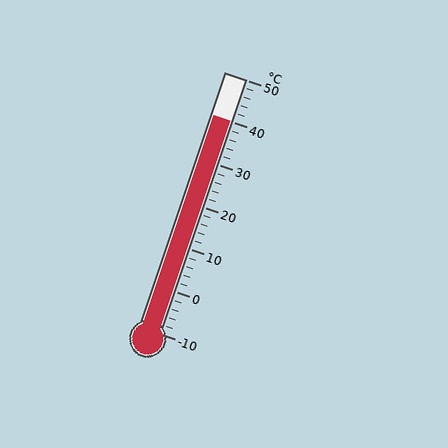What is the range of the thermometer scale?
The thermometer scale ranges from -10°C to 50°C.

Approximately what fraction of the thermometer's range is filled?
The thermometer is filled to approximately 85% of its range.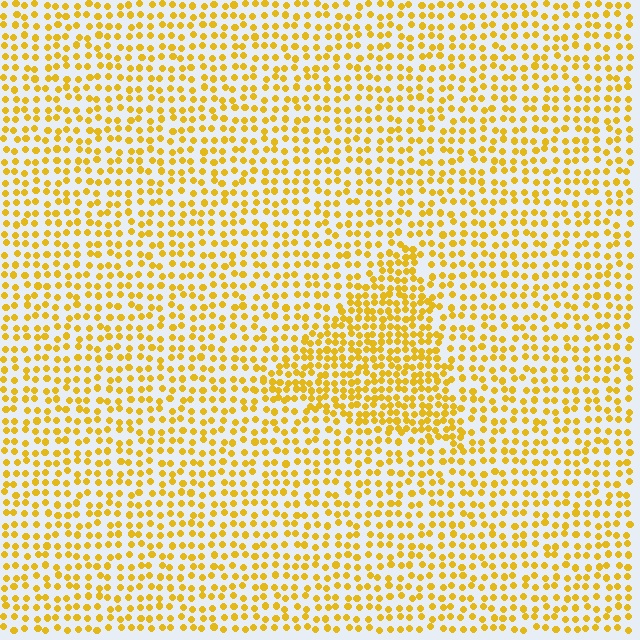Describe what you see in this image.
The image contains small yellow elements arranged at two different densities. A triangle-shaped region is visible where the elements are more densely packed than the surrounding area.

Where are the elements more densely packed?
The elements are more densely packed inside the triangle boundary.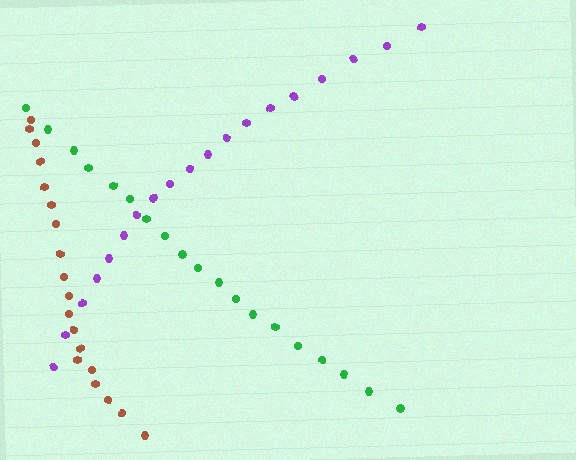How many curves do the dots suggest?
There are 3 distinct paths.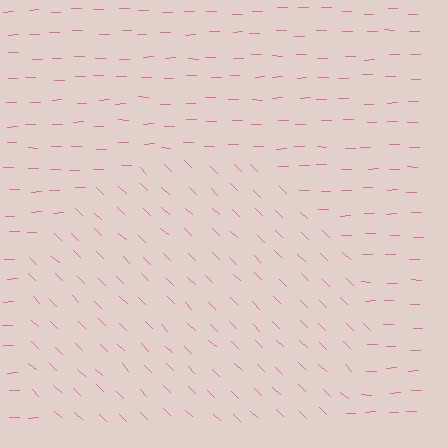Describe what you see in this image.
The image is filled with small pink line segments. A circle region in the image has lines oriented differently from the surrounding lines, creating a visible texture boundary.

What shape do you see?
I see a circle.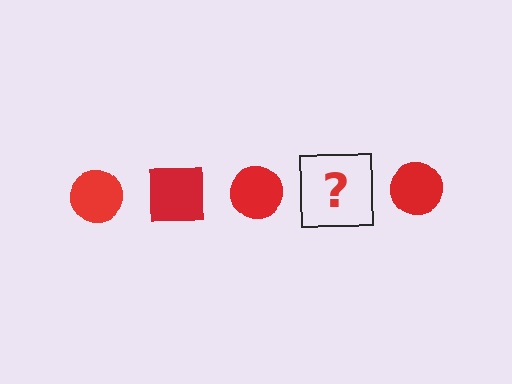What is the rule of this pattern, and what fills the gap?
The rule is that the pattern cycles through circle, square shapes in red. The gap should be filled with a red square.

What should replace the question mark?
The question mark should be replaced with a red square.